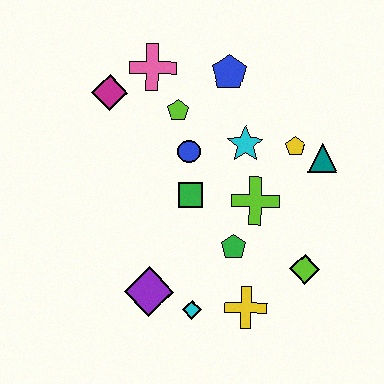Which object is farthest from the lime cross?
The magenta diamond is farthest from the lime cross.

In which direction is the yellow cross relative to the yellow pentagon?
The yellow cross is below the yellow pentagon.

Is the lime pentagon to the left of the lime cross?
Yes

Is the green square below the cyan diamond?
No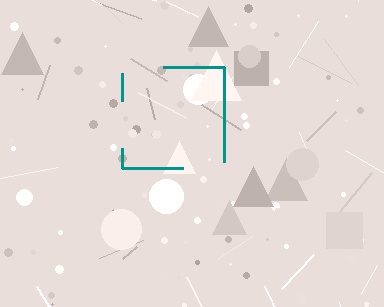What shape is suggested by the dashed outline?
The dashed outline suggests a square.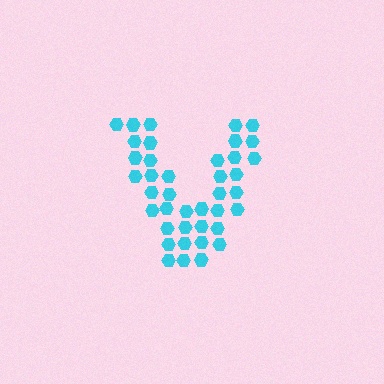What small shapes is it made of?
It is made of small hexagons.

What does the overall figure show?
The overall figure shows the letter V.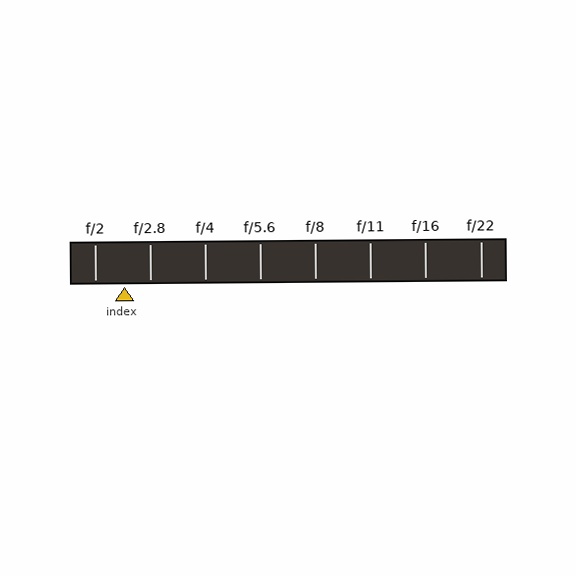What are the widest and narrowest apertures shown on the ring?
The widest aperture shown is f/2 and the narrowest is f/22.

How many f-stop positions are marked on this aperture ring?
There are 8 f-stop positions marked.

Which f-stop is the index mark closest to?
The index mark is closest to f/2.8.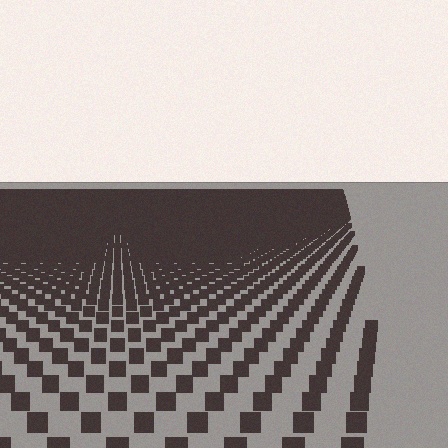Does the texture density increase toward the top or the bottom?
Density increases toward the top.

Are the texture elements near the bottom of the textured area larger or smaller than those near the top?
Larger. Near the bottom, elements are closer to the viewer and appear at a bigger on-screen size.